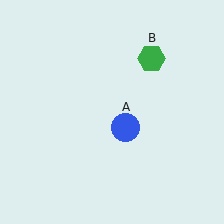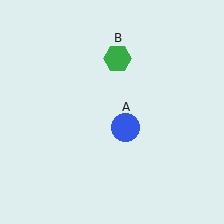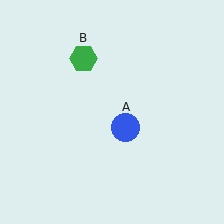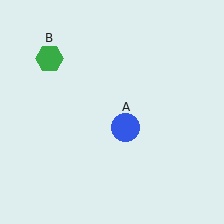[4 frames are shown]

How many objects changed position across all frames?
1 object changed position: green hexagon (object B).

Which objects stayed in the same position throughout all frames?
Blue circle (object A) remained stationary.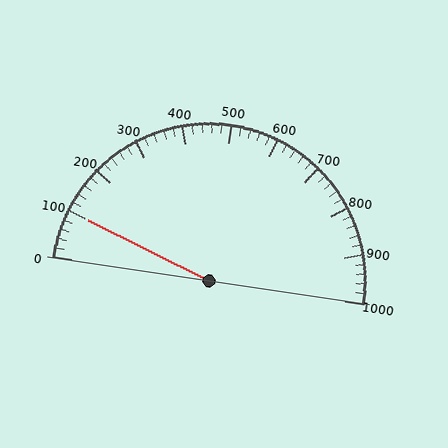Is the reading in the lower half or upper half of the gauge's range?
The reading is in the lower half of the range (0 to 1000).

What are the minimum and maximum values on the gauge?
The gauge ranges from 0 to 1000.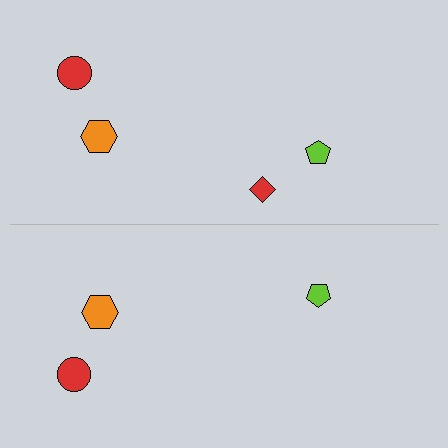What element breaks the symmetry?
A red diamond is missing from the bottom side.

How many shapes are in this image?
There are 7 shapes in this image.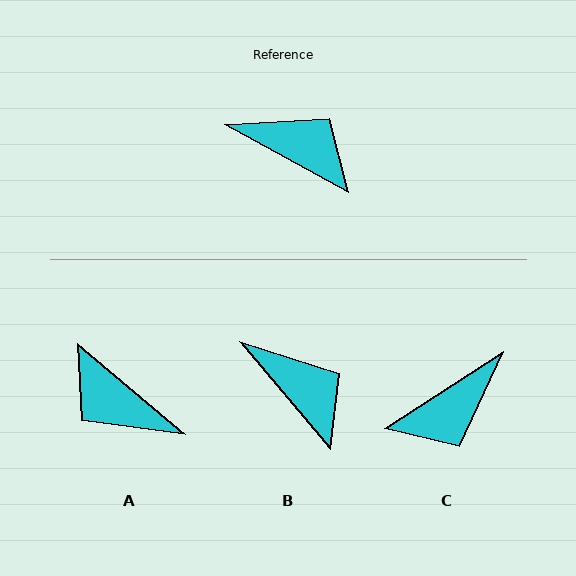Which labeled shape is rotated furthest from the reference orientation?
A, about 169 degrees away.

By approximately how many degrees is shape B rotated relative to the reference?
Approximately 21 degrees clockwise.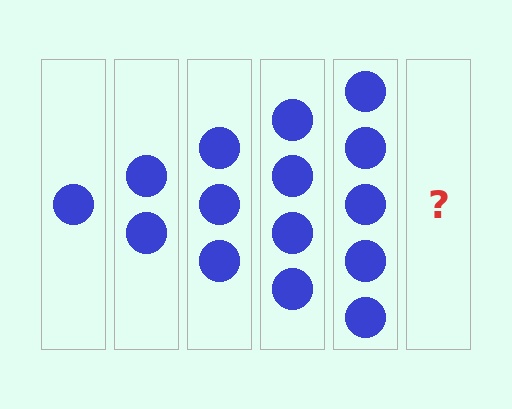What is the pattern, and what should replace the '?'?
The pattern is that each step adds one more circle. The '?' should be 6 circles.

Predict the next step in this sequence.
The next step is 6 circles.